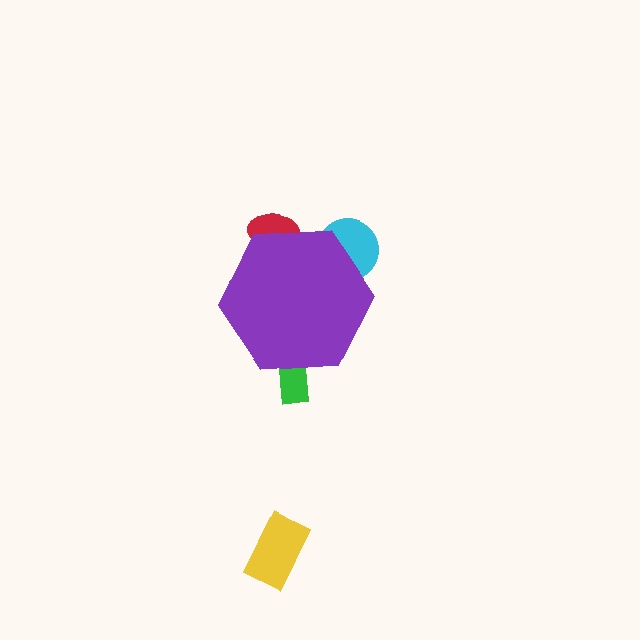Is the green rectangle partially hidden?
Yes, the green rectangle is partially hidden behind the purple hexagon.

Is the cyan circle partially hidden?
Yes, the cyan circle is partially hidden behind the purple hexagon.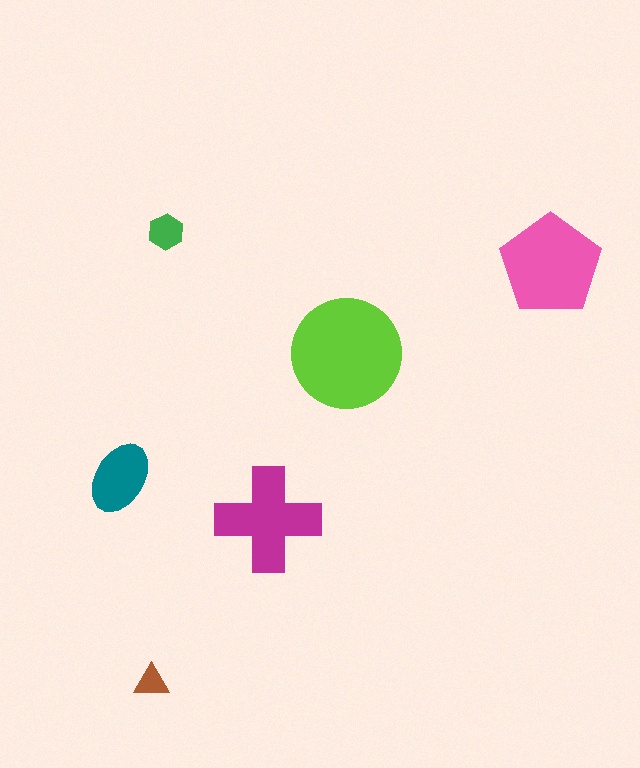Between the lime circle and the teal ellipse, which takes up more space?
The lime circle.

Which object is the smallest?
The brown triangle.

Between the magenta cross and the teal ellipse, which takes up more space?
The magenta cross.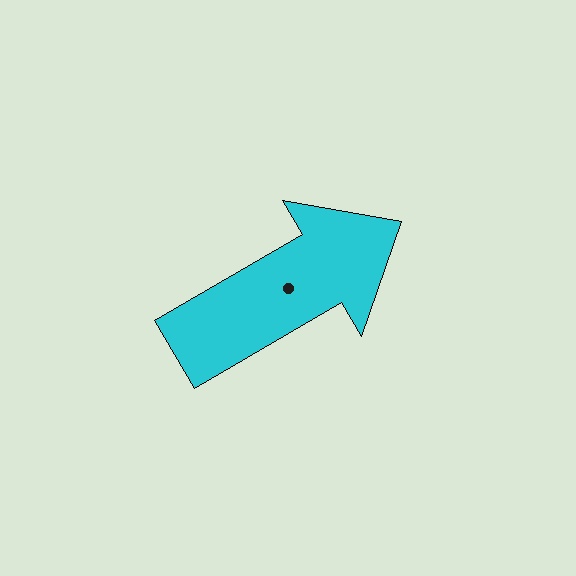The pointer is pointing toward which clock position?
Roughly 2 o'clock.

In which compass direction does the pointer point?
Northeast.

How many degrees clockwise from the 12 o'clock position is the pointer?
Approximately 60 degrees.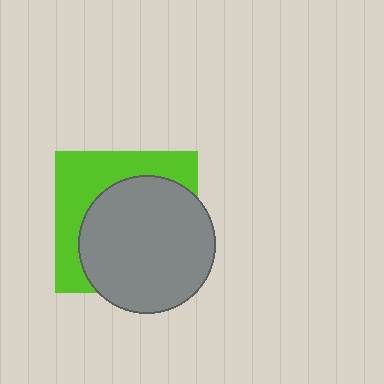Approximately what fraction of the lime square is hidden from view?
Roughly 62% of the lime square is hidden behind the gray circle.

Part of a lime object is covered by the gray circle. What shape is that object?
It is a square.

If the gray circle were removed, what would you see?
You would see the complete lime square.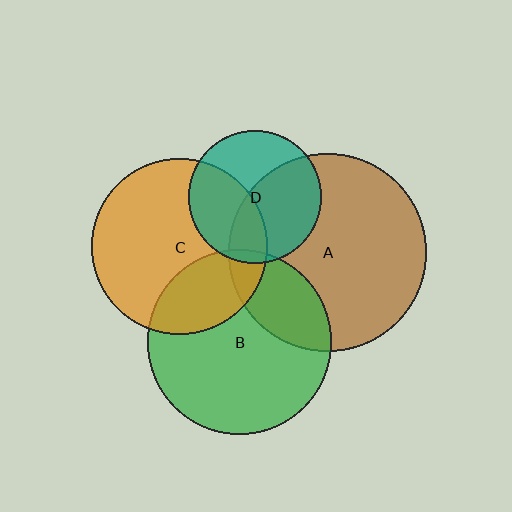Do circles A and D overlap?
Yes.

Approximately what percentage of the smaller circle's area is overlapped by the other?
Approximately 50%.